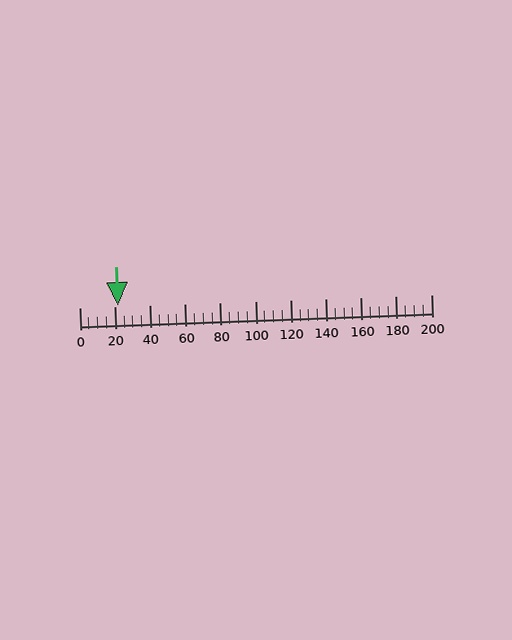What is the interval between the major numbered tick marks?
The major tick marks are spaced 20 units apart.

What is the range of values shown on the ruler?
The ruler shows values from 0 to 200.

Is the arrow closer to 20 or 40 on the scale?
The arrow is closer to 20.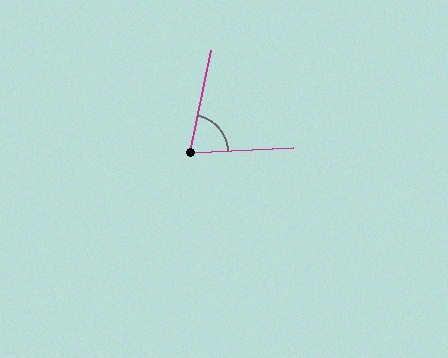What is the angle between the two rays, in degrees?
Approximately 75 degrees.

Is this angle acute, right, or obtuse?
It is acute.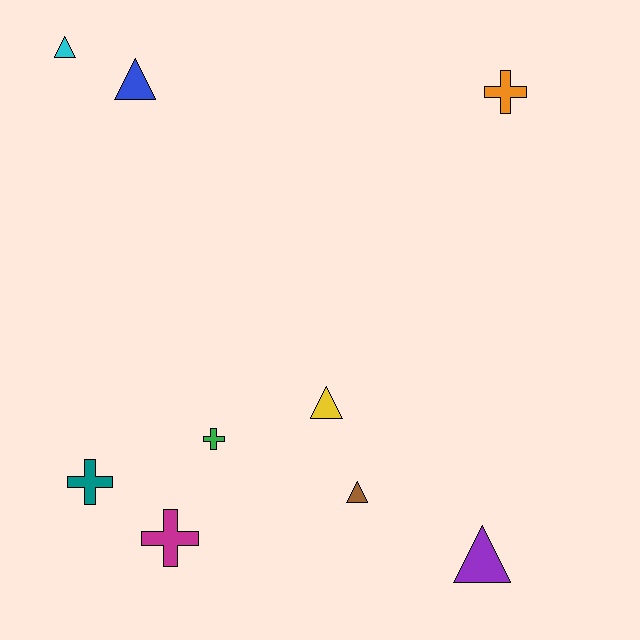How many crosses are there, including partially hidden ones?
There are 4 crosses.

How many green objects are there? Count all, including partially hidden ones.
There is 1 green object.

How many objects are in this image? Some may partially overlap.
There are 9 objects.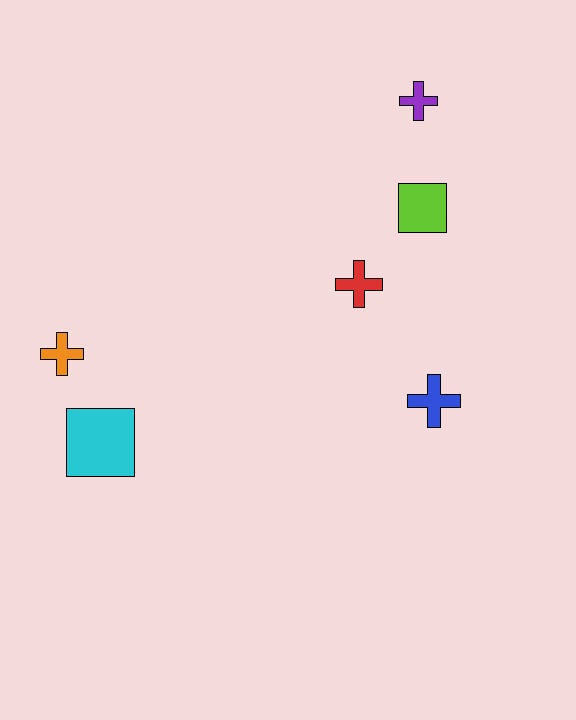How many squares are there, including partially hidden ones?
There are 2 squares.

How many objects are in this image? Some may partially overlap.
There are 6 objects.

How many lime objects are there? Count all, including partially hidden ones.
There is 1 lime object.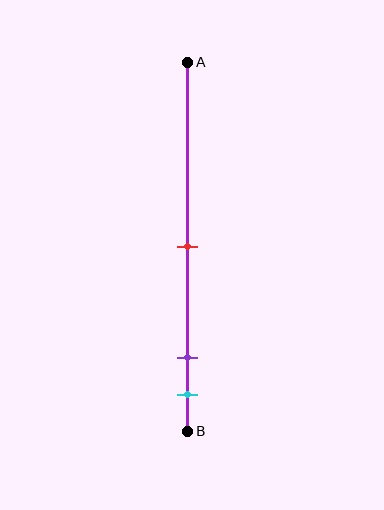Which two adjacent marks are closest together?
The purple and cyan marks are the closest adjacent pair.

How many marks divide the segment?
There are 3 marks dividing the segment.